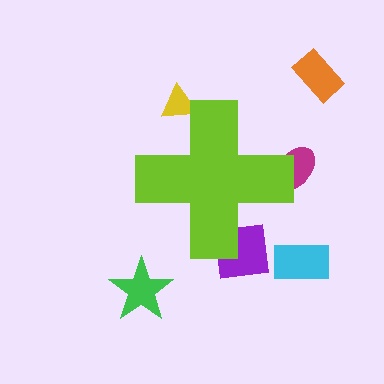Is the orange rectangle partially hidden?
No, the orange rectangle is fully visible.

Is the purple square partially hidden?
Yes, the purple square is partially hidden behind the lime cross.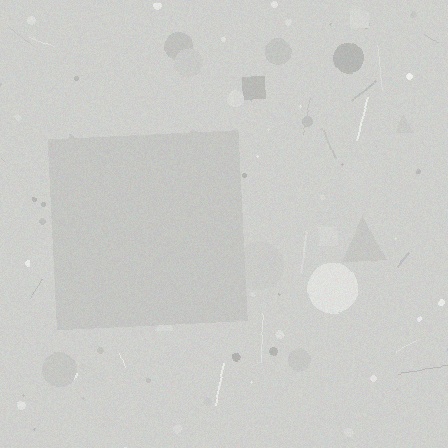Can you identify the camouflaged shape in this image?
The camouflaged shape is a square.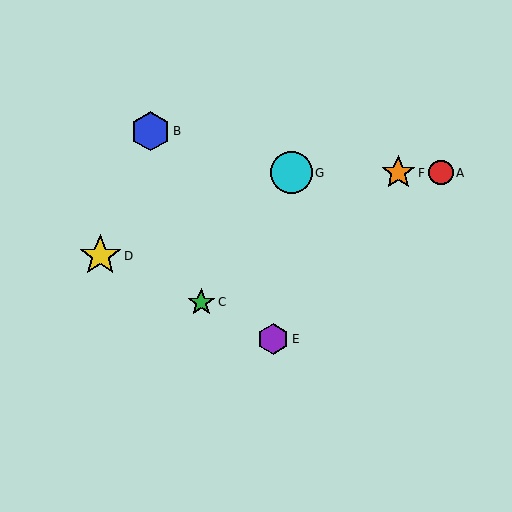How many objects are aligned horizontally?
3 objects (A, F, G) are aligned horizontally.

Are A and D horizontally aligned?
No, A is at y≈173 and D is at y≈256.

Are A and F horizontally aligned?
Yes, both are at y≈173.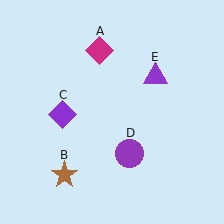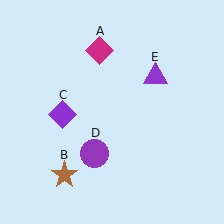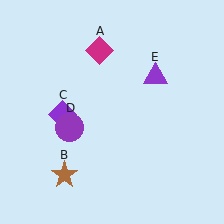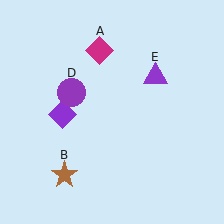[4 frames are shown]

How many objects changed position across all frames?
1 object changed position: purple circle (object D).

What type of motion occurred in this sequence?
The purple circle (object D) rotated clockwise around the center of the scene.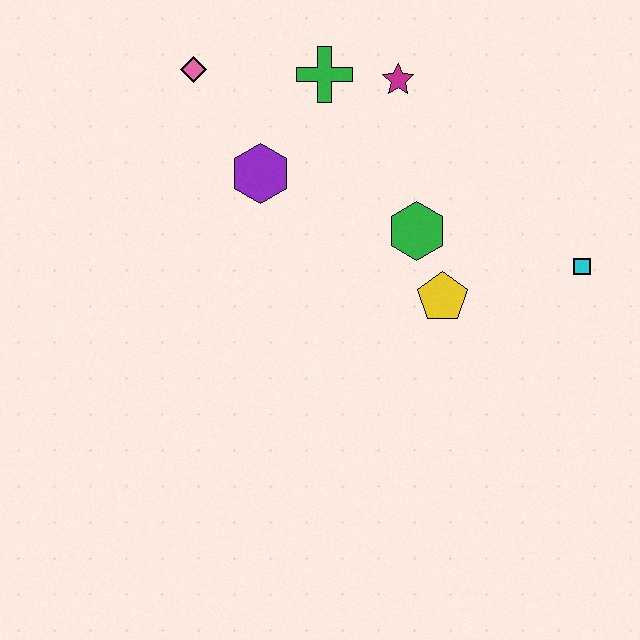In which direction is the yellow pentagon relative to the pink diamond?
The yellow pentagon is to the right of the pink diamond.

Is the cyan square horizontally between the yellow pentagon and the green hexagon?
No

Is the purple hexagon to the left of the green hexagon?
Yes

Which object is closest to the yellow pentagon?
The green hexagon is closest to the yellow pentagon.